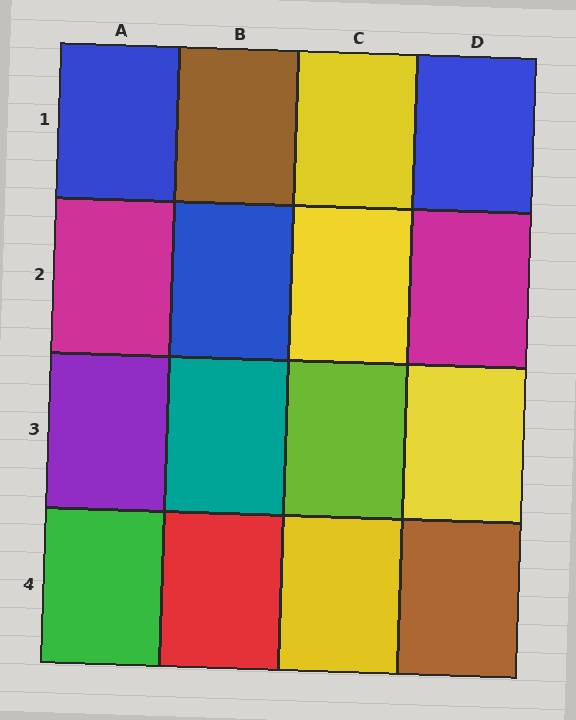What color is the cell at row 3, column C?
Lime.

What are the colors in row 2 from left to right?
Magenta, blue, yellow, magenta.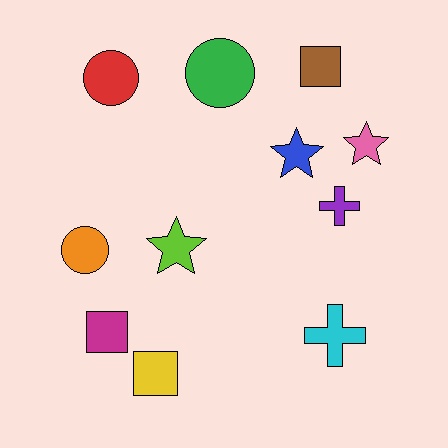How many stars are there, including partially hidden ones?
There are 3 stars.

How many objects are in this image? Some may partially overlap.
There are 11 objects.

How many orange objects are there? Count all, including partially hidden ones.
There is 1 orange object.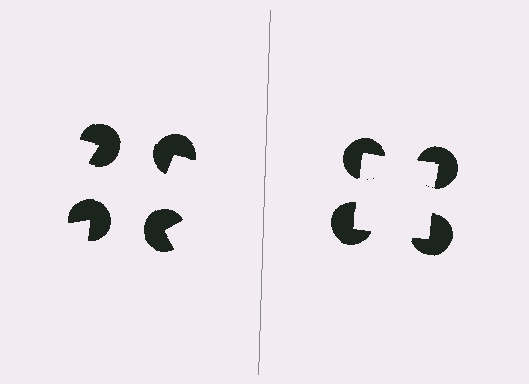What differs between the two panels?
The pac-man discs are positioned identically on both sides; only the wedge orientations differ. On the right they align to a square; on the left they are misaligned.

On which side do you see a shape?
An illusory square appears on the right side. On the left side the wedge cuts are rotated, so no coherent shape forms.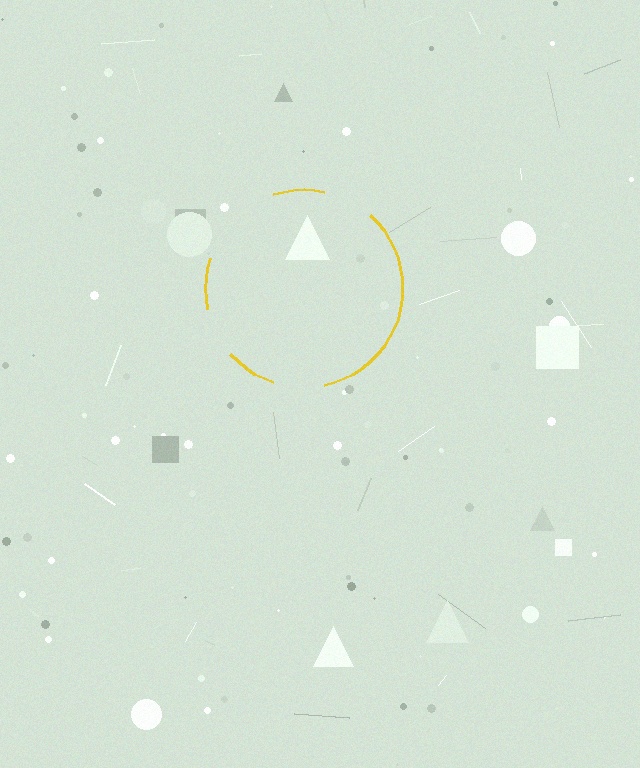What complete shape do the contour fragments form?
The contour fragments form a circle.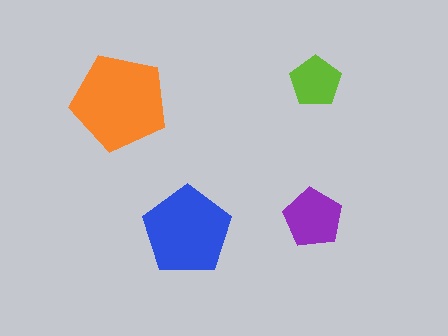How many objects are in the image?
There are 4 objects in the image.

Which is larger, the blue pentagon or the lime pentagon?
The blue one.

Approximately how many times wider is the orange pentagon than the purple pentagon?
About 1.5 times wider.